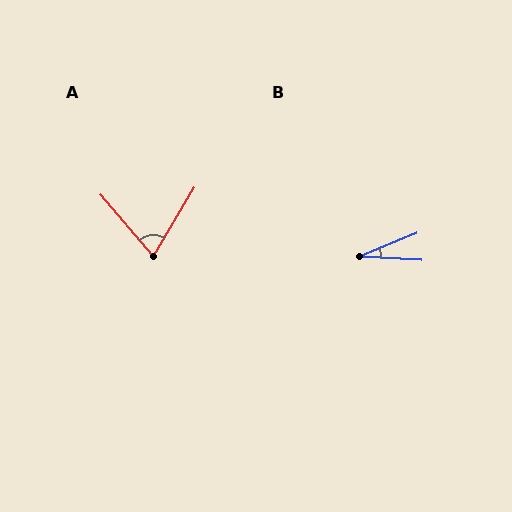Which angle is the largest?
A, at approximately 71 degrees.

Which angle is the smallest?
B, at approximately 25 degrees.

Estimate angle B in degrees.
Approximately 25 degrees.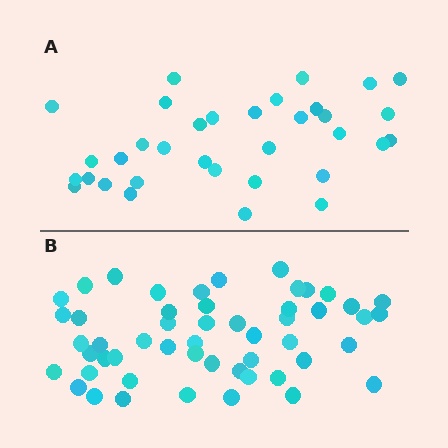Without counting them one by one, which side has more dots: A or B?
Region B (the bottom region) has more dots.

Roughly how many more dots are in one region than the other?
Region B has approximately 20 more dots than region A.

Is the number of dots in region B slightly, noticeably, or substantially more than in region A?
Region B has substantially more. The ratio is roughly 1.5 to 1.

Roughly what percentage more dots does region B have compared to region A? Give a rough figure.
About 55% more.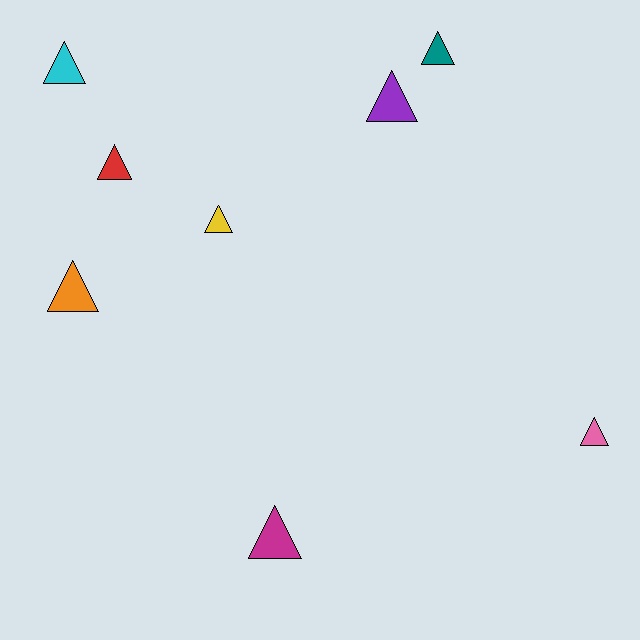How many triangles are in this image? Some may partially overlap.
There are 8 triangles.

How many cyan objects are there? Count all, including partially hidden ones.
There is 1 cyan object.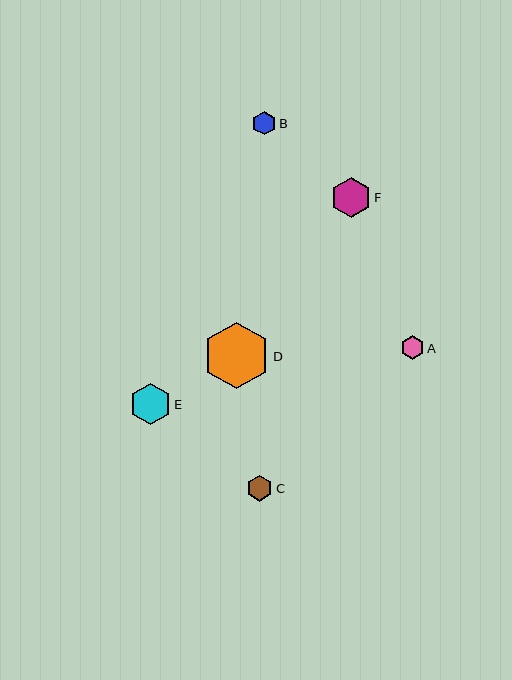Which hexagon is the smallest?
Hexagon A is the smallest with a size of approximately 23 pixels.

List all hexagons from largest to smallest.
From largest to smallest: D, E, F, C, B, A.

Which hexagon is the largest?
Hexagon D is the largest with a size of approximately 66 pixels.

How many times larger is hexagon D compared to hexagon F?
Hexagon D is approximately 1.7 times the size of hexagon F.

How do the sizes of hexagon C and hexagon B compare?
Hexagon C and hexagon B are approximately the same size.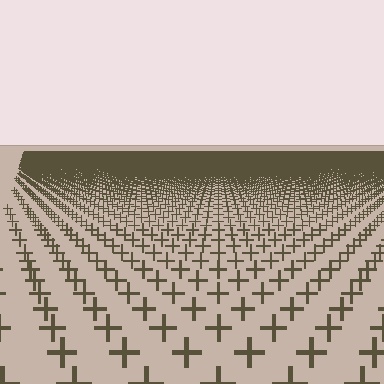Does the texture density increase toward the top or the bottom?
Density increases toward the top.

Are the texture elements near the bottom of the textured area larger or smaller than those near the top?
Larger. Near the bottom, elements are closer to the viewer and appear at a bigger on-screen size.